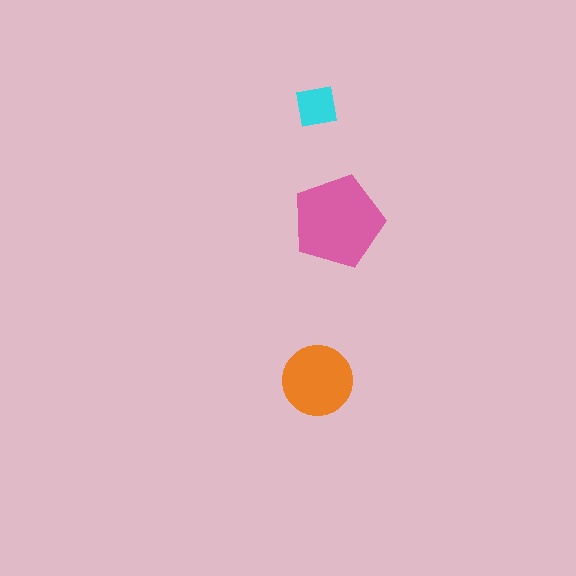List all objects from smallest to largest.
The cyan square, the orange circle, the pink pentagon.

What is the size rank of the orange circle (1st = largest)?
2nd.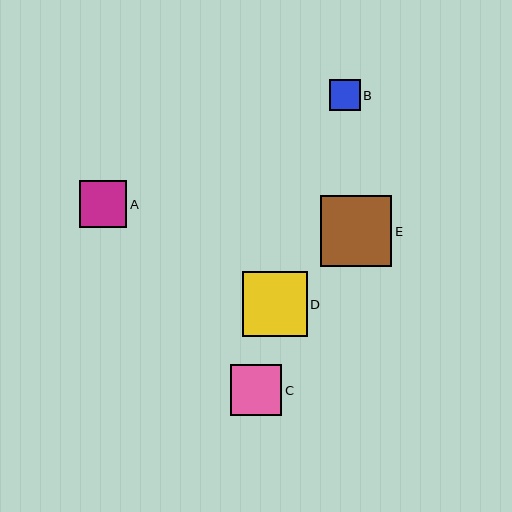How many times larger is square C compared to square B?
Square C is approximately 1.7 times the size of square B.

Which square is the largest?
Square E is the largest with a size of approximately 71 pixels.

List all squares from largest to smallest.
From largest to smallest: E, D, C, A, B.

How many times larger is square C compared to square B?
Square C is approximately 1.7 times the size of square B.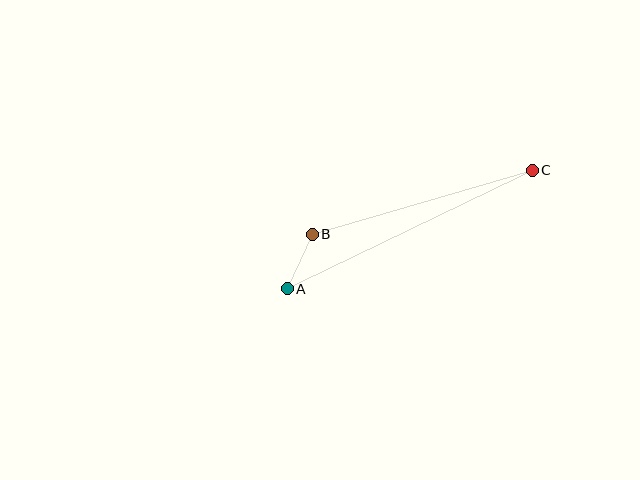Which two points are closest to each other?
Points A and B are closest to each other.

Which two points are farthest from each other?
Points A and C are farthest from each other.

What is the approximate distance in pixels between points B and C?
The distance between B and C is approximately 229 pixels.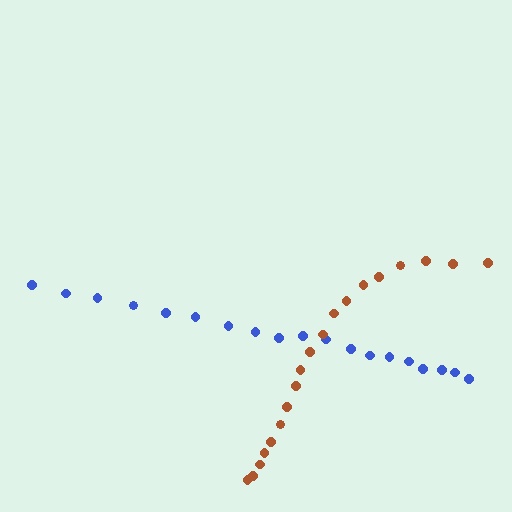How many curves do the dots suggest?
There are 2 distinct paths.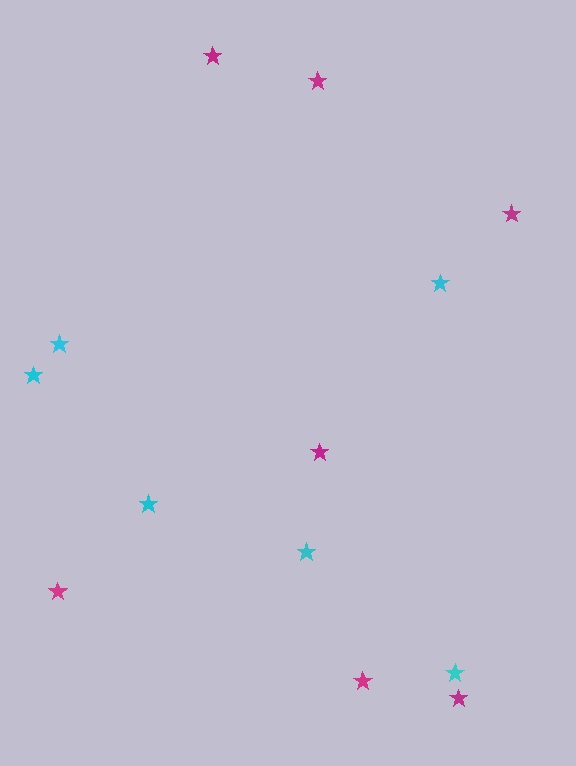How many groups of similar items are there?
There are 2 groups: one group of magenta stars (7) and one group of cyan stars (6).